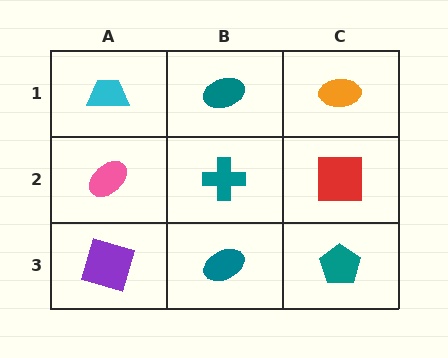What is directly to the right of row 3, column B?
A teal pentagon.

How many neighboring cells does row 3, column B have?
3.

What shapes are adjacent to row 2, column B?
A teal ellipse (row 1, column B), a teal ellipse (row 3, column B), a pink ellipse (row 2, column A), a red square (row 2, column C).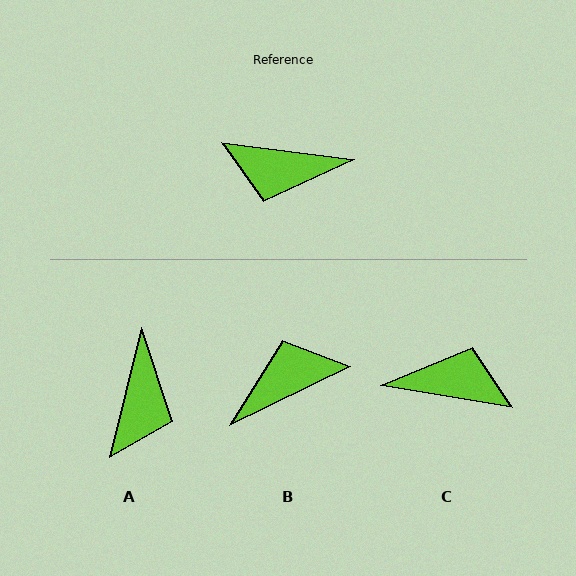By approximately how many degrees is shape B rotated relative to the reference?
Approximately 147 degrees clockwise.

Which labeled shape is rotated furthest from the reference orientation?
C, about 178 degrees away.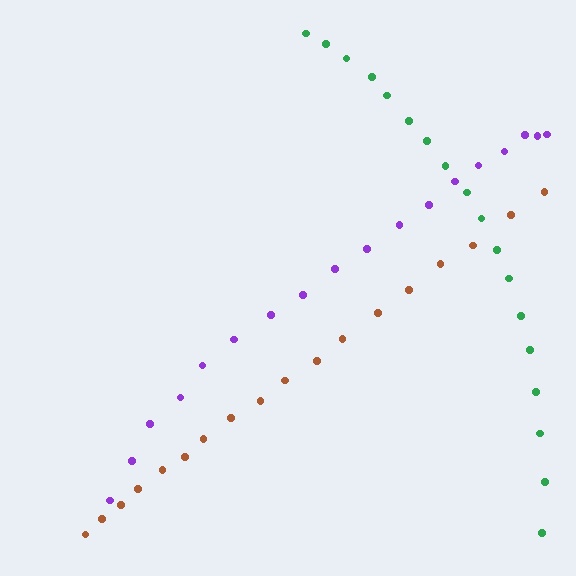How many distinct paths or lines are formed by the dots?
There are 3 distinct paths.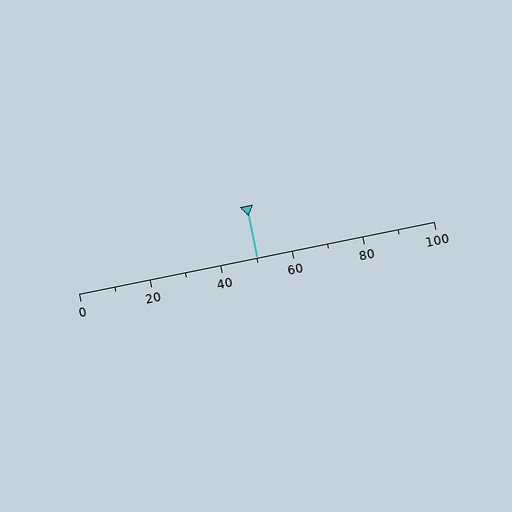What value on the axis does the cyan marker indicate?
The marker indicates approximately 50.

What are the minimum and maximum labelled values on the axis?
The axis runs from 0 to 100.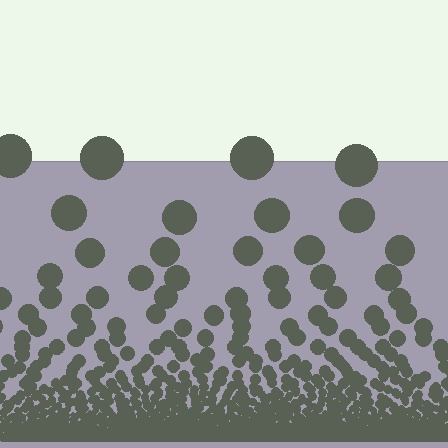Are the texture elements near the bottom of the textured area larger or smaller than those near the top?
Smaller. The gradient is inverted — elements near the bottom are smaller and denser.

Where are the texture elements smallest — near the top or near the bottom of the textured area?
Near the bottom.